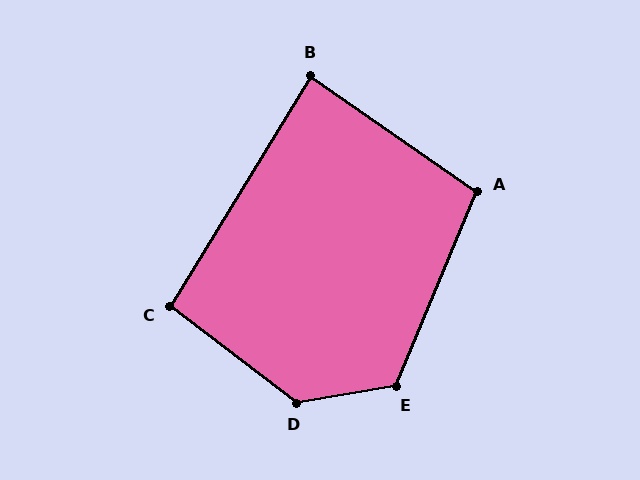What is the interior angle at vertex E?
Approximately 122 degrees (obtuse).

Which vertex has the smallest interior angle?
B, at approximately 87 degrees.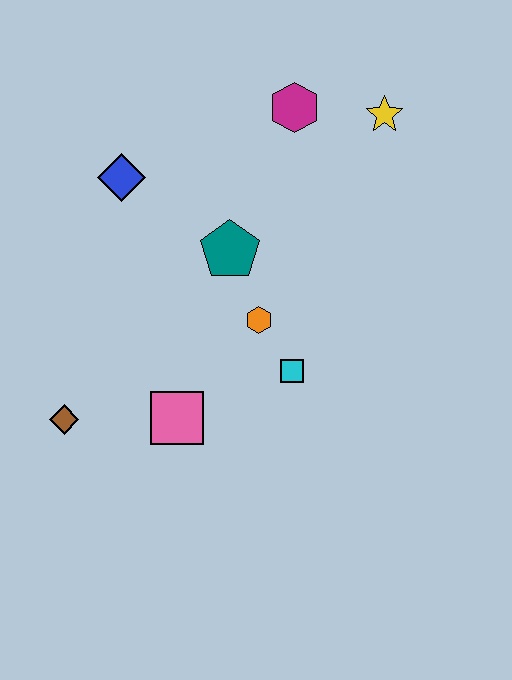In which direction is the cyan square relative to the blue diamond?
The cyan square is below the blue diamond.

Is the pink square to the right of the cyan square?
No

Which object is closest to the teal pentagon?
The orange hexagon is closest to the teal pentagon.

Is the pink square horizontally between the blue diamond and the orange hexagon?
Yes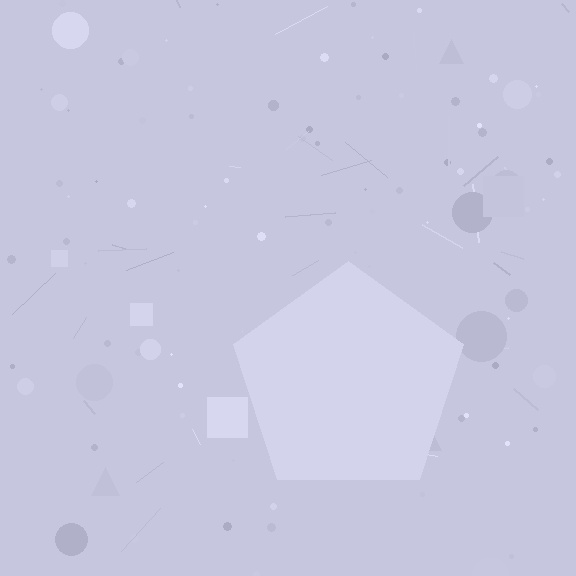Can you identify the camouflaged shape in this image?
The camouflaged shape is a pentagon.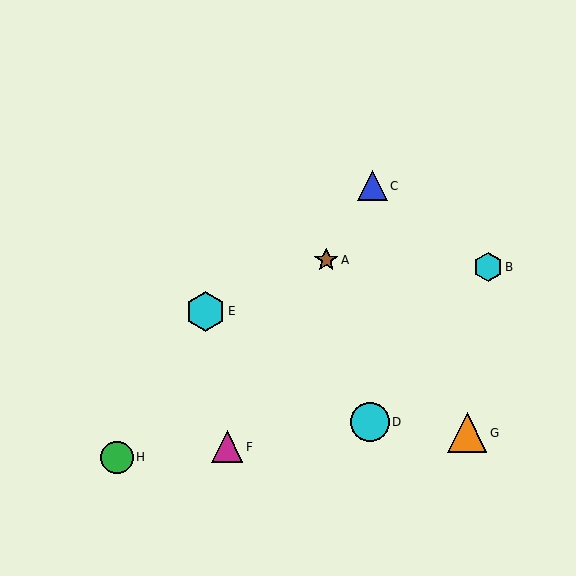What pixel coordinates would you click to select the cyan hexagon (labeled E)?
Click at (205, 311) to select the cyan hexagon E.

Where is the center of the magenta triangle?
The center of the magenta triangle is at (227, 447).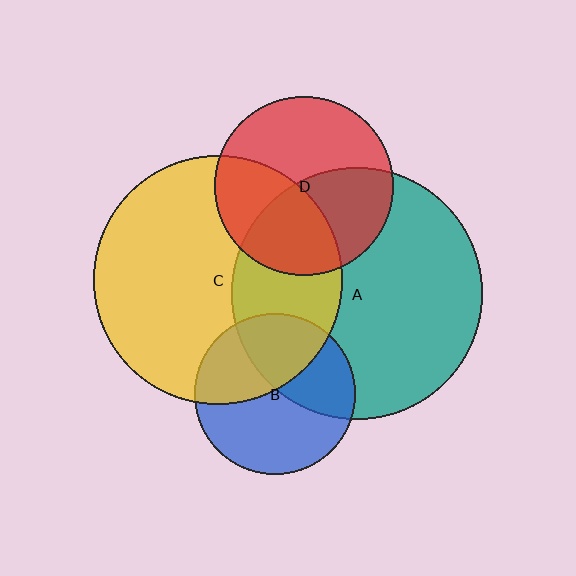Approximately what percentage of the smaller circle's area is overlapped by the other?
Approximately 40%.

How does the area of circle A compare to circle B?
Approximately 2.4 times.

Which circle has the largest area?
Circle A (teal).